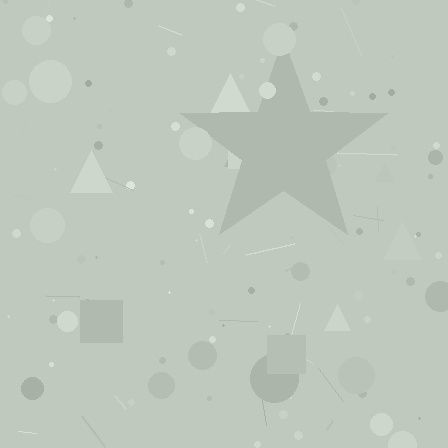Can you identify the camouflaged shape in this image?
The camouflaged shape is a star.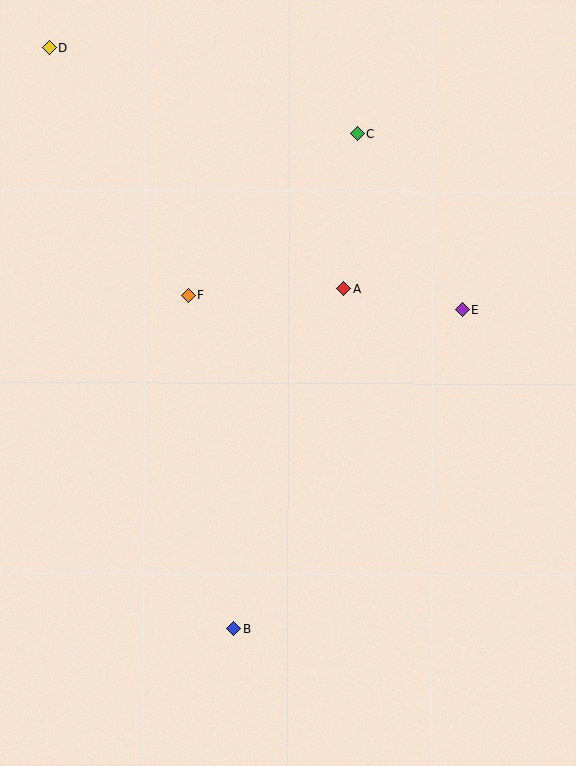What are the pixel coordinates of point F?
Point F is at (188, 295).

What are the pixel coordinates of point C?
Point C is at (357, 134).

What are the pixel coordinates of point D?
Point D is at (49, 48).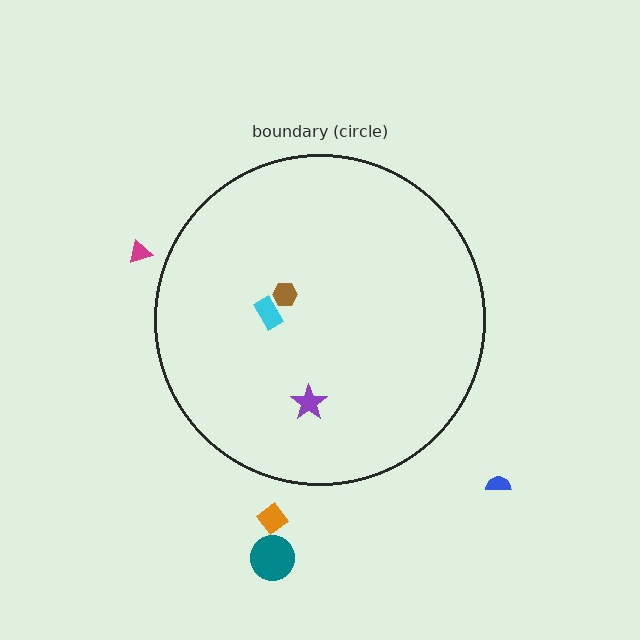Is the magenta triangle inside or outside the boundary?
Outside.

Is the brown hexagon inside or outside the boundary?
Inside.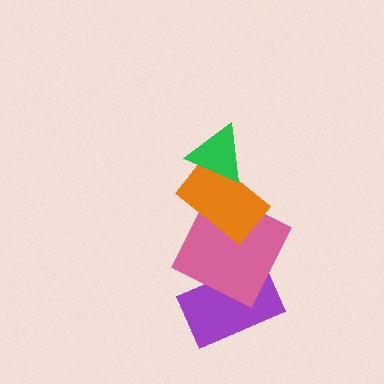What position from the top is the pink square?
The pink square is 3rd from the top.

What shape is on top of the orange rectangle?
The green triangle is on top of the orange rectangle.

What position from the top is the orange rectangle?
The orange rectangle is 2nd from the top.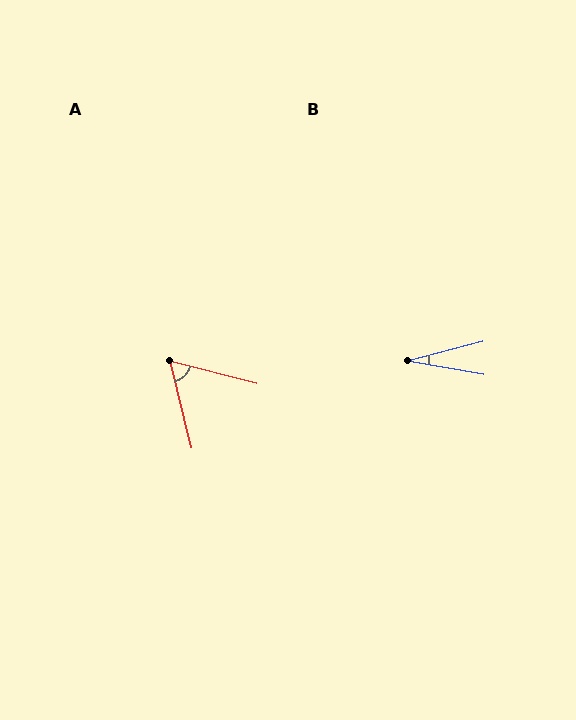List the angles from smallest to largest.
B (25°), A (61°).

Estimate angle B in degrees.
Approximately 25 degrees.